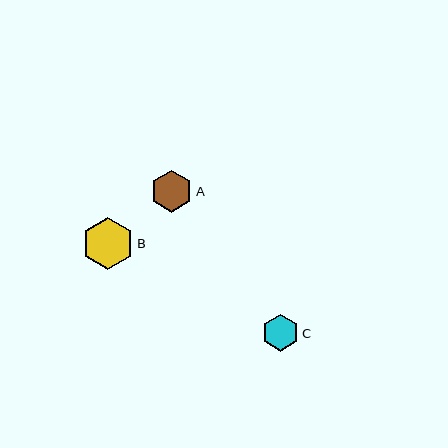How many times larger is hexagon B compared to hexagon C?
Hexagon B is approximately 1.4 times the size of hexagon C.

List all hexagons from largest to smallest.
From largest to smallest: B, A, C.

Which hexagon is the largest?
Hexagon B is the largest with a size of approximately 52 pixels.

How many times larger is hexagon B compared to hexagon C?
Hexagon B is approximately 1.4 times the size of hexagon C.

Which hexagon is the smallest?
Hexagon C is the smallest with a size of approximately 37 pixels.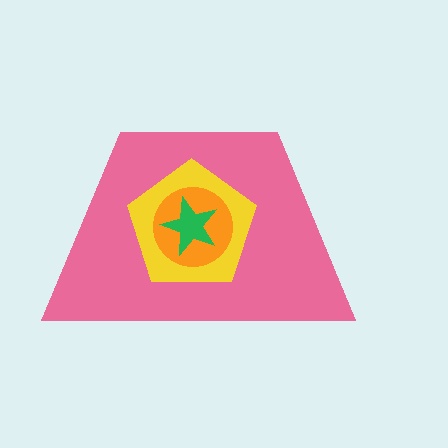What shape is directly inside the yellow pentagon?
The orange circle.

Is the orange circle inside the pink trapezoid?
Yes.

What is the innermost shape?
The green star.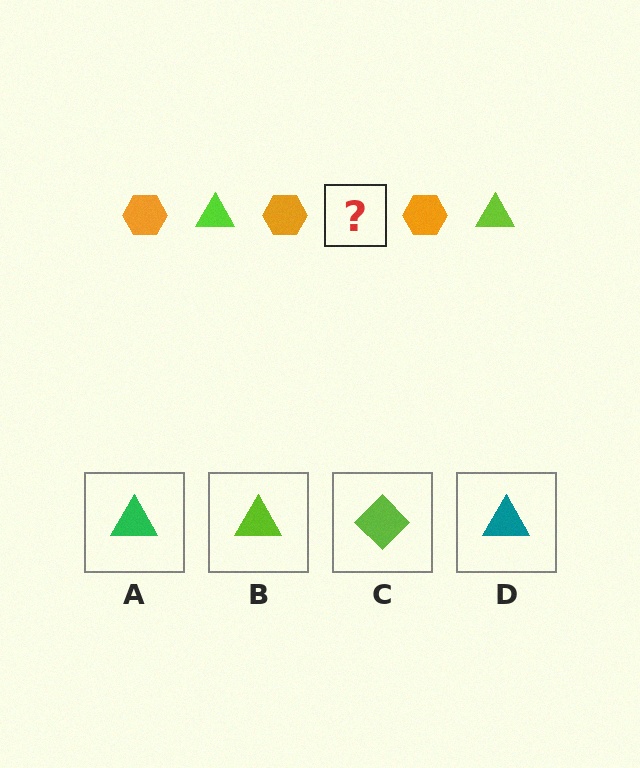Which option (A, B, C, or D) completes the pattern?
B.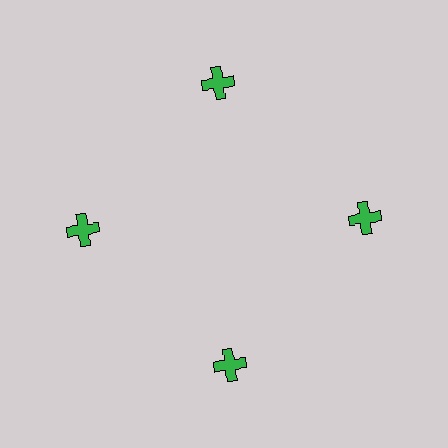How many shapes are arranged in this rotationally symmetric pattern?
There are 4 shapes, arranged in 4 groups of 1.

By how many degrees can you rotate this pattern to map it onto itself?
The pattern maps onto itself every 90 degrees of rotation.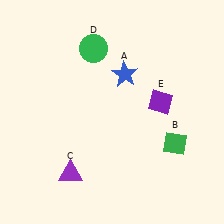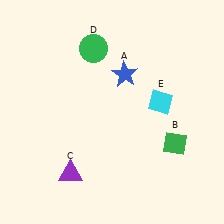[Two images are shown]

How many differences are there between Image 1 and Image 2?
There is 1 difference between the two images.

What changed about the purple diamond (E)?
In Image 1, E is purple. In Image 2, it changed to cyan.